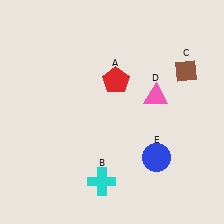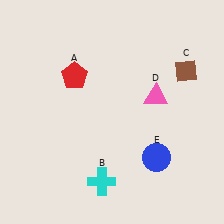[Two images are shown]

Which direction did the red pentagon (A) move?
The red pentagon (A) moved left.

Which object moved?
The red pentagon (A) moved left.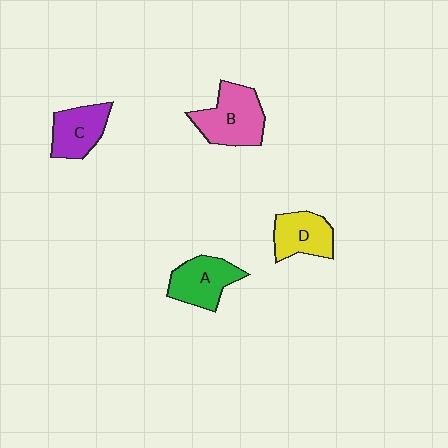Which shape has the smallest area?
Shape C (purple).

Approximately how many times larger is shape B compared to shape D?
Approximately 1.4 times.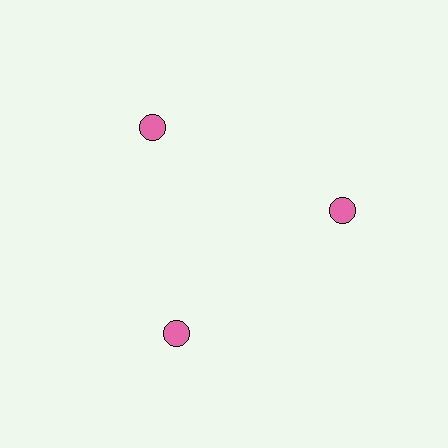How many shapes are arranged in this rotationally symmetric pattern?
There are 3 shapes, arranged in 3 groups of 1.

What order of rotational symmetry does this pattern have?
This pattern has 3-fold rotational symmetry.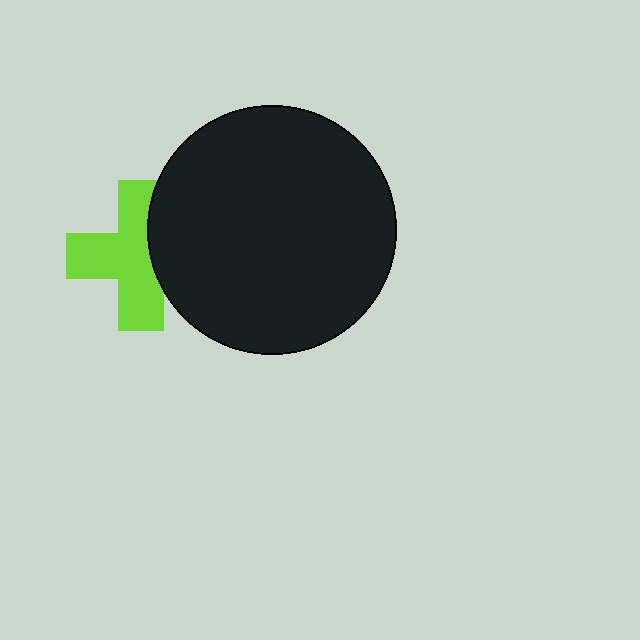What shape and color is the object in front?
The object in front is a black circle.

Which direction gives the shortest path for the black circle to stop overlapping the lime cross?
Moving right gives the shortest separation.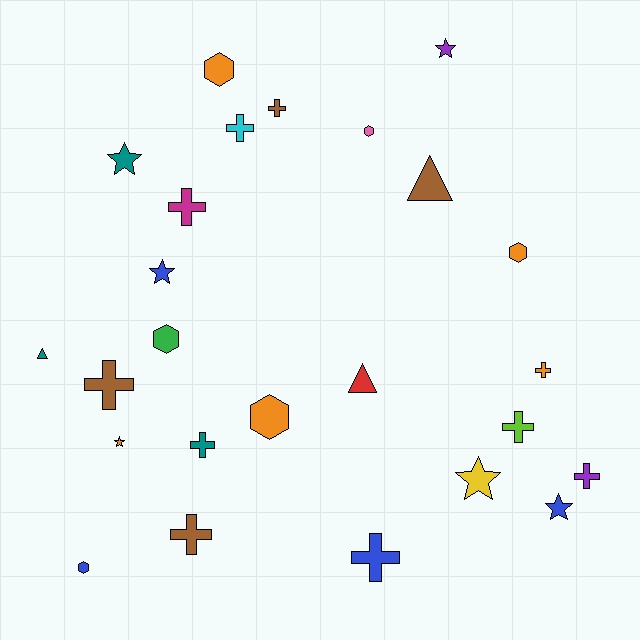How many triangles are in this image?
There are 3 triangles.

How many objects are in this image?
There are 25 objects.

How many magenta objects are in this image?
There is 1 magenta object.